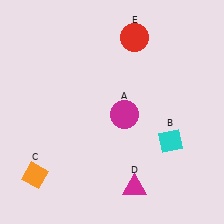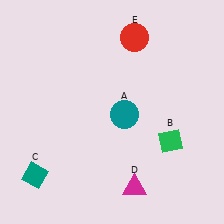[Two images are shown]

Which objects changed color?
A changed from magenta to teal. B changed from cyan to green. C changed from orange to teal.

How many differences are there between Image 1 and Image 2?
There are 3 differences between the two images.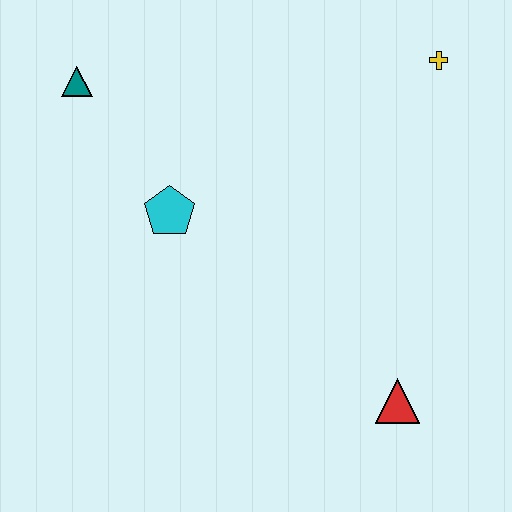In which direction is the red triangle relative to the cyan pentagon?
The red triangle is to the right of the cyan pentagon.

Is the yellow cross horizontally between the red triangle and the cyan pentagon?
No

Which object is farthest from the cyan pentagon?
The yellow cross is farthest from the cyan pentagon.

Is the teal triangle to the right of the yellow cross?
No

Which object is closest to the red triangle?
The cyan pentagon is closest to the red triangle.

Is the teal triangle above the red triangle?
Yes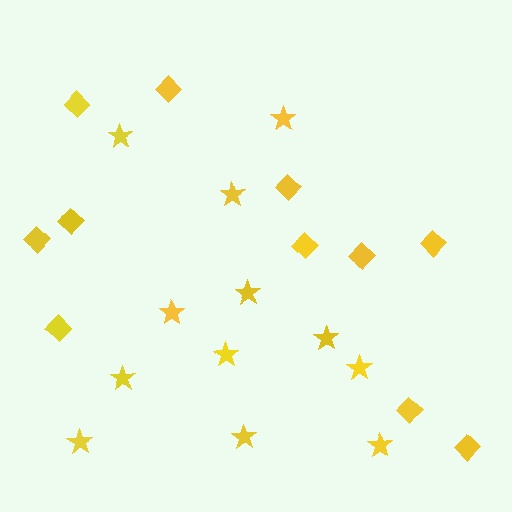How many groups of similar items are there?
There are 2 groups: one group of stars (12) and one group of diamonds (11).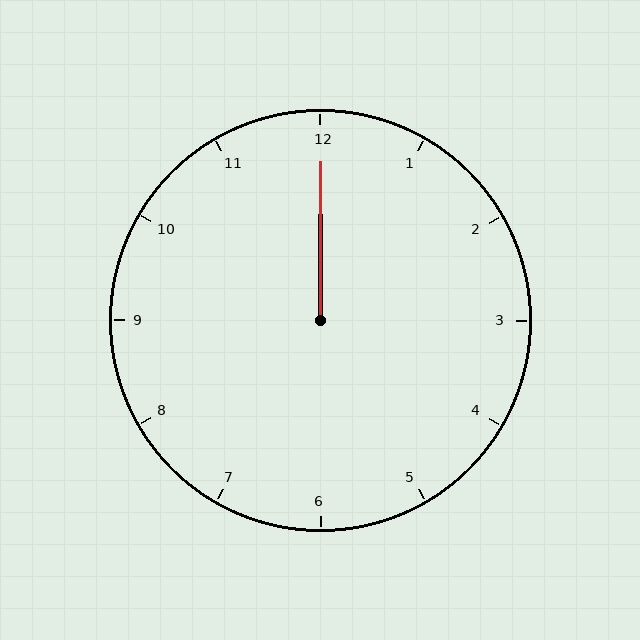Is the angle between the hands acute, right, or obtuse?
It is acute.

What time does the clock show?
12:00.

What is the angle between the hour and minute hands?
Approximately 0 degrees.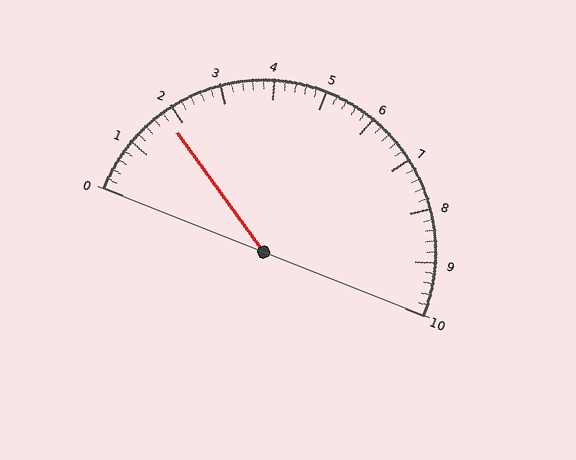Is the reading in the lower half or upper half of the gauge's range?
The reading is in the lower half of the range (0 to 10).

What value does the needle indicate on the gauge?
The needle indicates approximately 1.8.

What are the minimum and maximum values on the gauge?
The gauge ranges from 0 to 10.